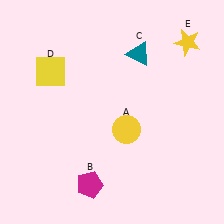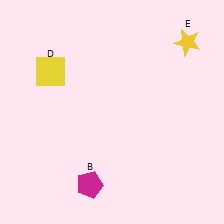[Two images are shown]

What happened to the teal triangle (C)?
The teal triangle (C) was removed in Image 2. It was in the top-right area of Image 1.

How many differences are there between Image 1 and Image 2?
There are 2 differences between the two images.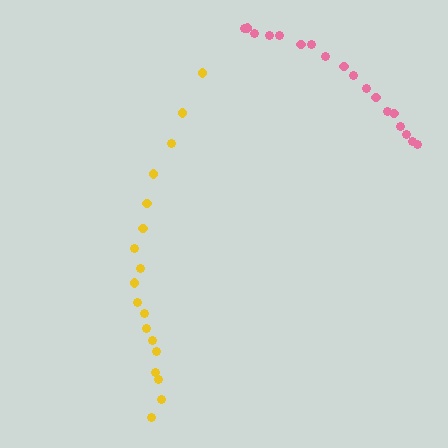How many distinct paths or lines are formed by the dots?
There are 2 distinct paths.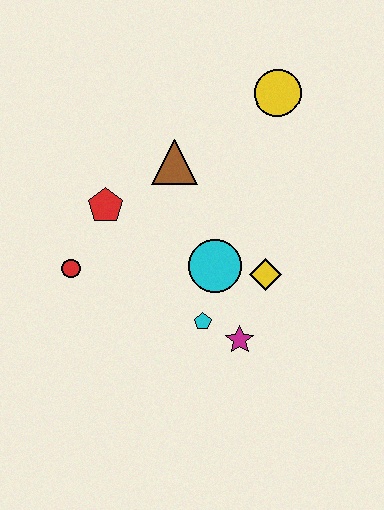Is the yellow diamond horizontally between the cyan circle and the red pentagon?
No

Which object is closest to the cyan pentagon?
The magenta star is closest to the cyan pentagon.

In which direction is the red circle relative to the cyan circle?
The red circle is to the left of the cyan circle.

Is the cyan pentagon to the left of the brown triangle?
No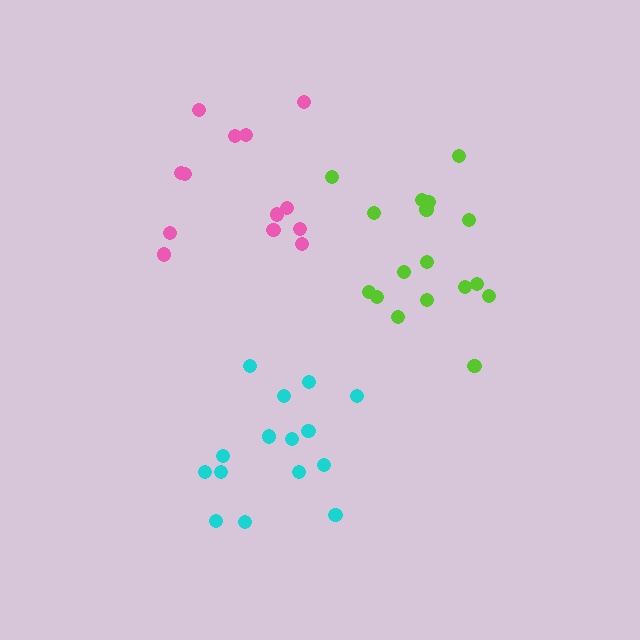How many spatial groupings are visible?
There are 3 spatial groupings.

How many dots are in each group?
Group 1: 15 dots, Group 2: 13 dots, Group 3: 17 dots (45 total).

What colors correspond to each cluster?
The clusters are colored: cyan, pink, lime.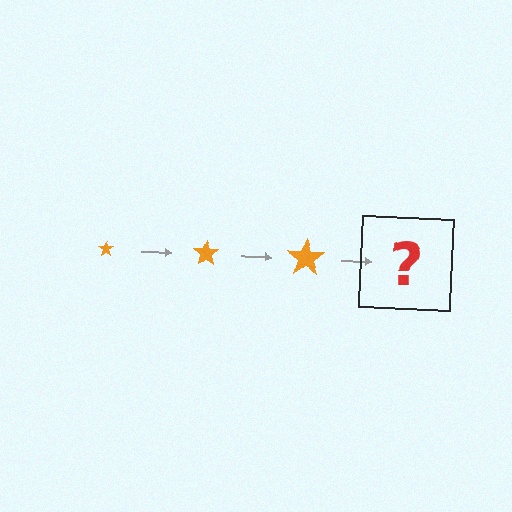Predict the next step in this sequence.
The next step is an orange star, larger than the previous one.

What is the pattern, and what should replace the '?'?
The pattern is that the star gets progressively larger each step. The '?' should be an orange star, larger than the previous one.